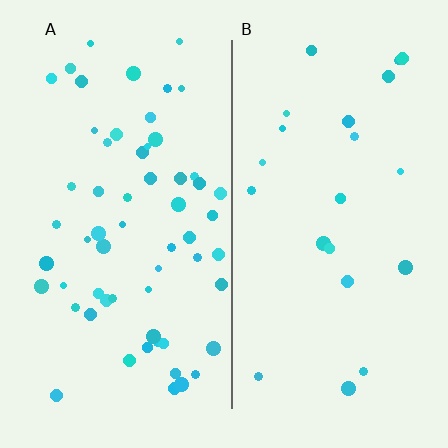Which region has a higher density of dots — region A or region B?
A (the left).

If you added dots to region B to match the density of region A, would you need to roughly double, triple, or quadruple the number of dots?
Approximately triple.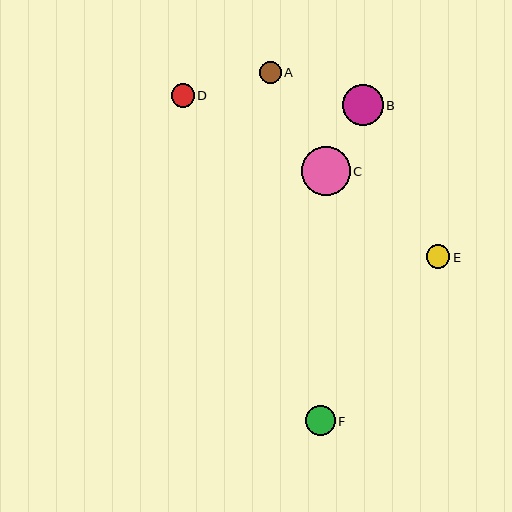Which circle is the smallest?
Circle A is the smallest with a size of approximately 22 pixels.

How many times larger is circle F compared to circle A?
Circle F is approximately 1.4 times the size of circle A.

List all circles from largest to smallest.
From largest to smallest: C, B, F, E, D, A.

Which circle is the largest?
Circle C is the largest with a size of approximately 49 pixels.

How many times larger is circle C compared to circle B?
Circle C is approximately 1.2 times the size of circle B.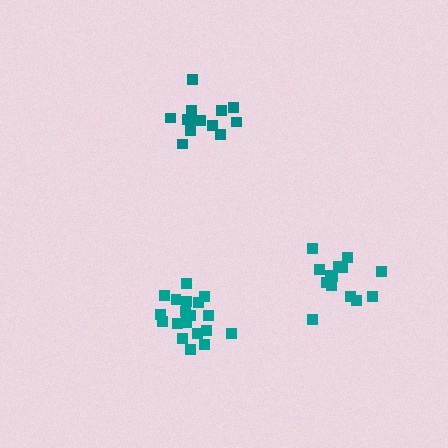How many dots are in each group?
Group 1: 19 dots, Group 2: 13 dots, Group 3: 14 dots (46 total).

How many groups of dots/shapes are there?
There are 3 groups.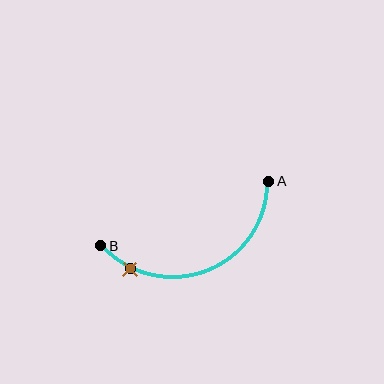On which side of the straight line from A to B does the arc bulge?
The arc bulges below the straight line connecting A and B.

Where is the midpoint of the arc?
The arc midpoint is the point on the curve farthest from the straight line joining A and B. It sits below that line.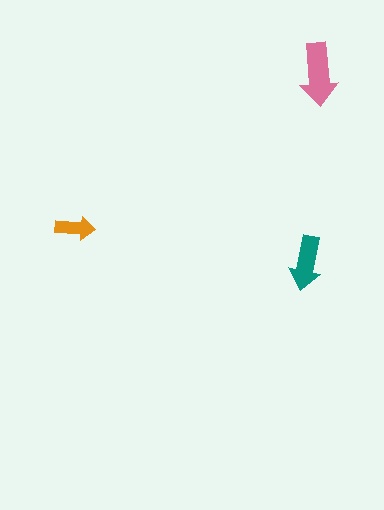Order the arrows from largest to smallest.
the pink one, the teal one, the orange one.